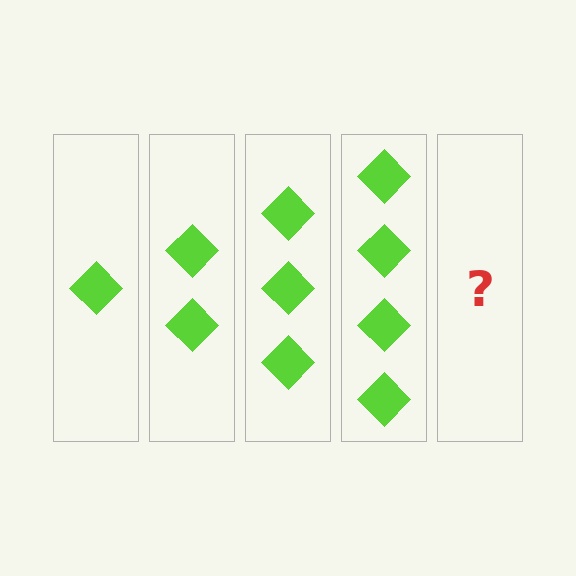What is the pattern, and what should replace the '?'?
The pattern is that each step adds one more diamond. The '?' should be 5 diamonds.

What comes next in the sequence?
The next element should be 5 diamonds.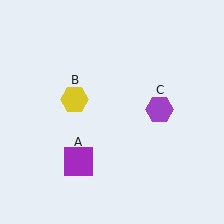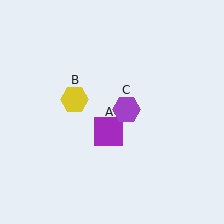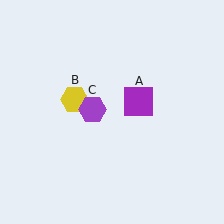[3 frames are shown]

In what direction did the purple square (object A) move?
The purple square (object A) moved up and to the right.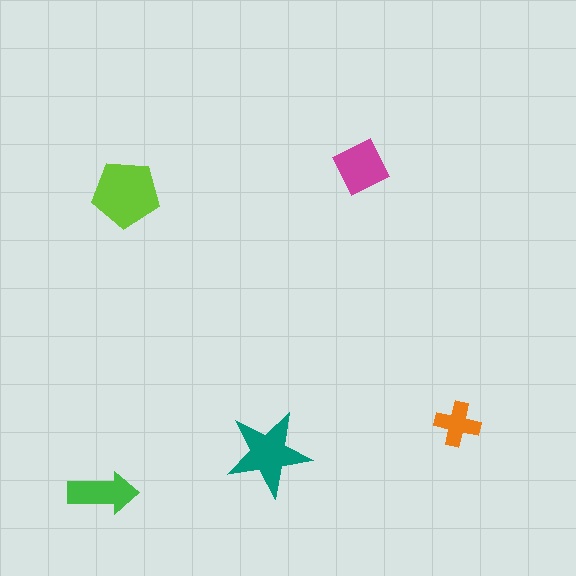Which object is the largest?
The lime pentagon.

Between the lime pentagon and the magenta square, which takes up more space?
The lime pentagon.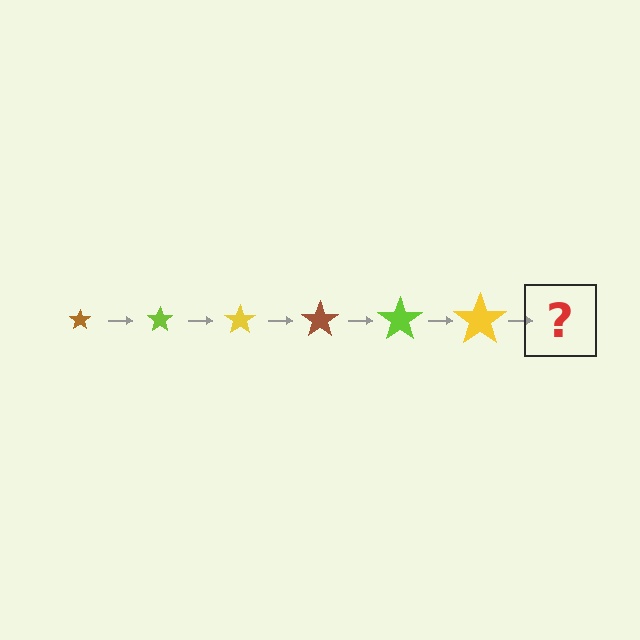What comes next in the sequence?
The next element should be a brown star, larger than the previous one.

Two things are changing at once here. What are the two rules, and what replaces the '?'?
The two rules are that the star grows larger each step and the color cycles through brown, lime, and yellow. The '?' should be a brown star, larger than the previous one.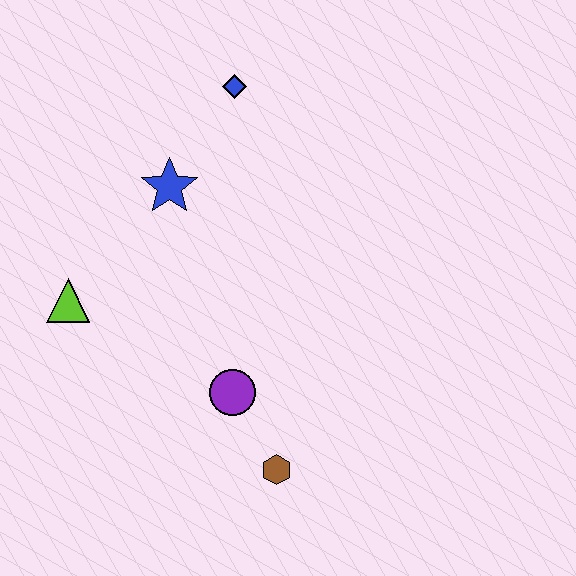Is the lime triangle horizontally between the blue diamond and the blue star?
No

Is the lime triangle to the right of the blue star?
No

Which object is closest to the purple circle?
The brown hexagon is closest to the purple circle.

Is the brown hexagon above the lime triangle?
No